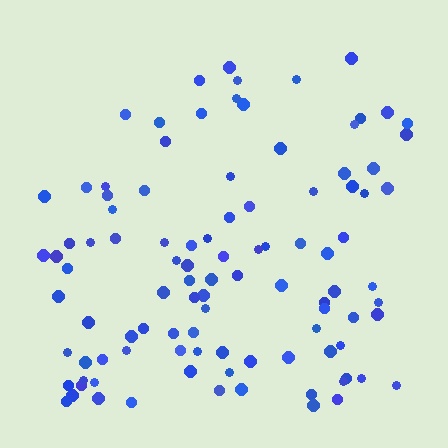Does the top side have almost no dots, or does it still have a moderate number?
Still a moderate number, just noticeably fewer than the bottom.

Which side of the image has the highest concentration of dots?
The bottom.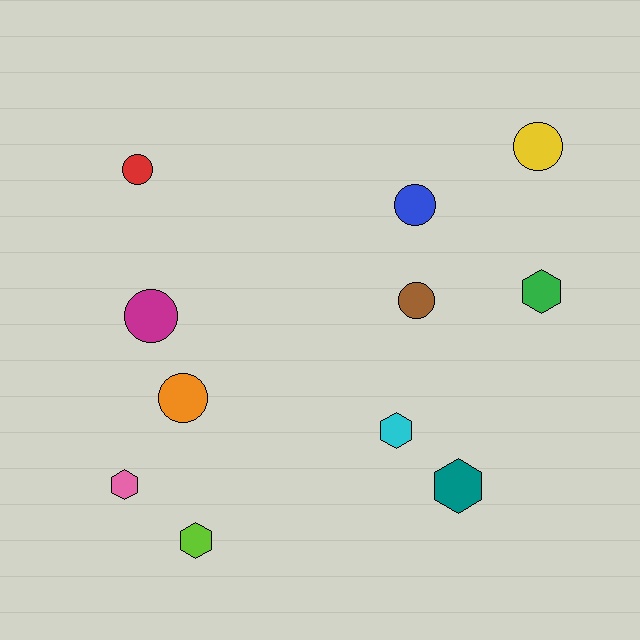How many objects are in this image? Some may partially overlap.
There are 11 objects.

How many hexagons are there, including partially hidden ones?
There are 5 hexagons.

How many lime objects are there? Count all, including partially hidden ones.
There is 1 lime object.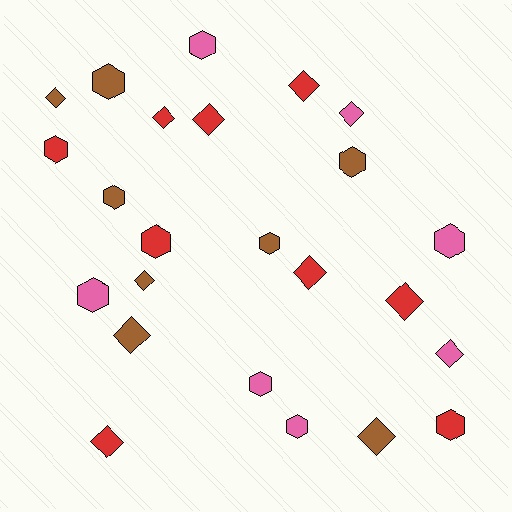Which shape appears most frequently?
Diamond, with 12 objects.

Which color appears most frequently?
Red, with 9 objects.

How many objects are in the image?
There are 24 objects.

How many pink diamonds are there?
There are 2 pink diamonds.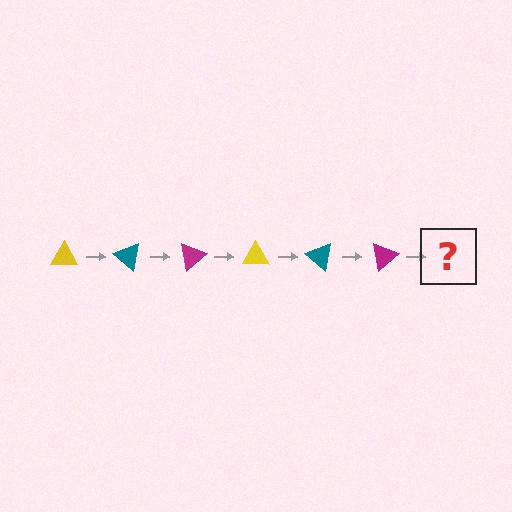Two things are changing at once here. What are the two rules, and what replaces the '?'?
The two rules are that it rotates 40 degrees each step and the color cycles through yellow, teal, and magenta. The '?' should be a yellow triangle, rotated 240 degrees from the start.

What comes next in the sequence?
The next element should be a yellow triangle, rotated 240 degrees from the start.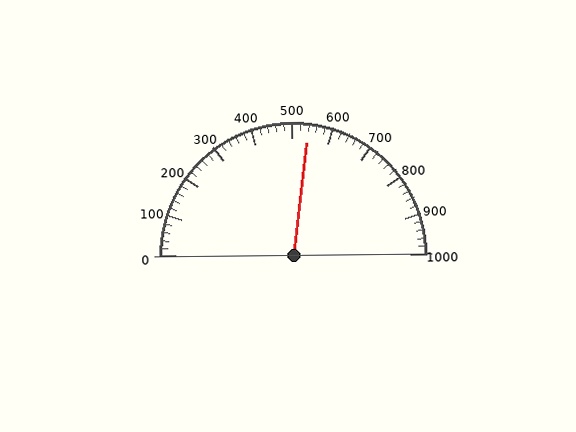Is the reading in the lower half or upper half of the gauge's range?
The reading is in the upper half of the range (0 to 1000).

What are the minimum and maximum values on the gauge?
The gauge ranges from 0 to 1000.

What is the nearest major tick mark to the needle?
The nearest major tick mark is 500.